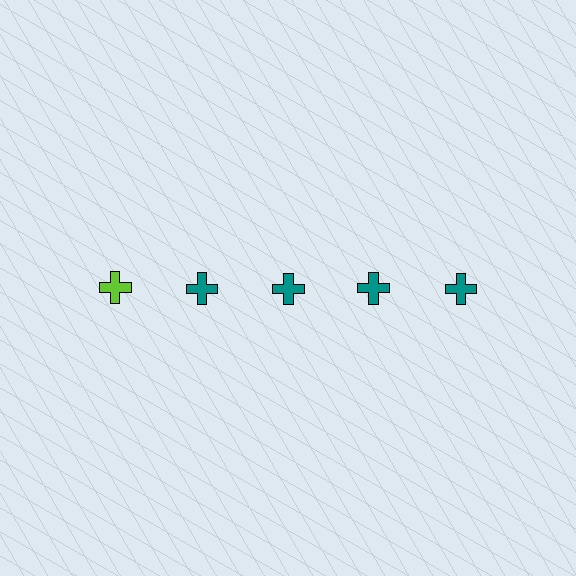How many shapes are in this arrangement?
There are 5 shapes arranged in a grid pattern.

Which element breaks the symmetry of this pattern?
The lime cross in the top row, leftmost column breaks the symmetry. All other shapes are teal crosses.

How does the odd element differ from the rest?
It has a different color: lime instead of teal.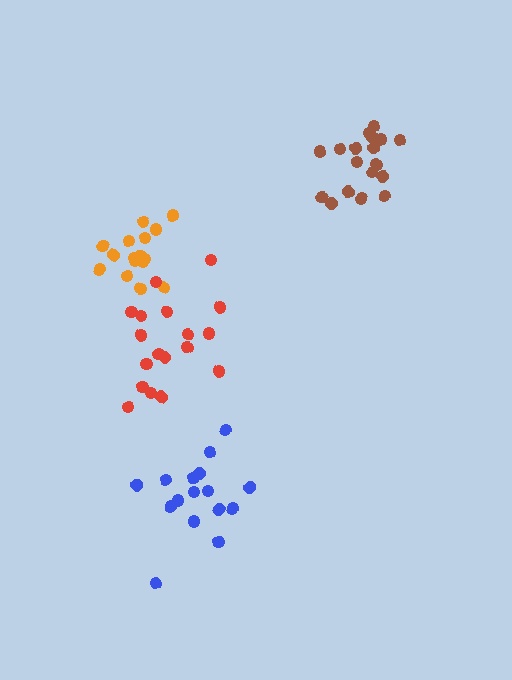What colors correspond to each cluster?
The clusters are colored: orange, brown, red, blue.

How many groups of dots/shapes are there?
There are 4 groups.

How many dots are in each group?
Group 1: 16 dots, Group 2: 18 dots, Group 3: 18 dots, Group 4: 16 dots (68 total).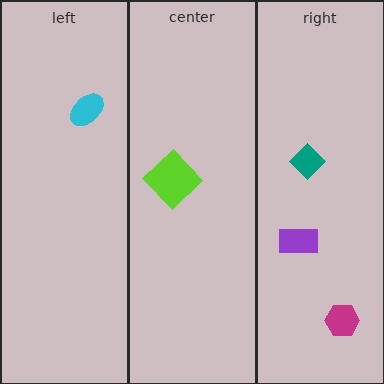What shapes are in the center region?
The lime diamond.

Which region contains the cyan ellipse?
The left region.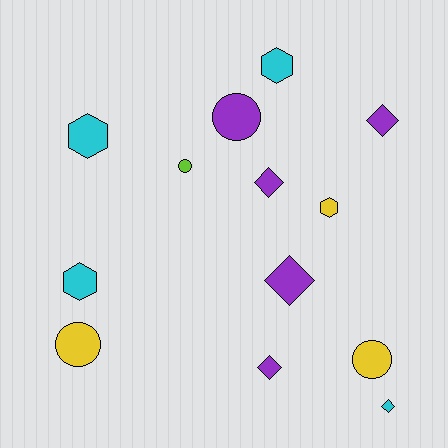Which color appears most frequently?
Purple, with 5 objects.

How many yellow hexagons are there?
There is 1 yellow hexagon.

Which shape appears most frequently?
Diamond, with 5 objects.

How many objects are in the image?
There are 13 objects.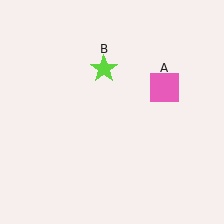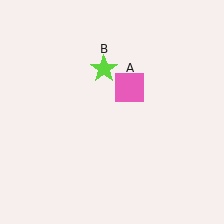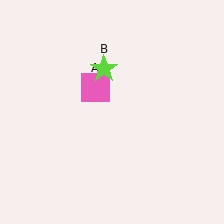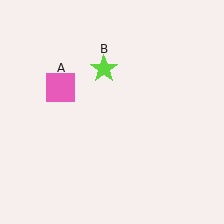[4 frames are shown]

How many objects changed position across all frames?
1 object changed position: pink square (object A).